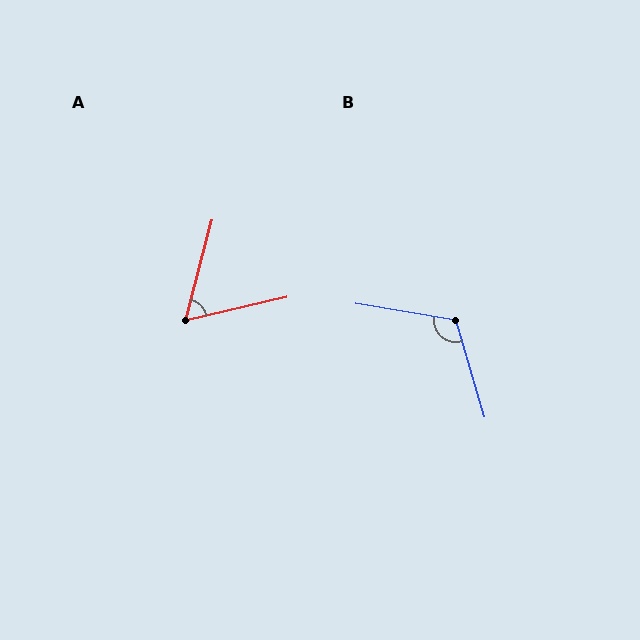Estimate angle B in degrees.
Approximately 116 degrees.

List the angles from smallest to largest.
A (62°), B (116°).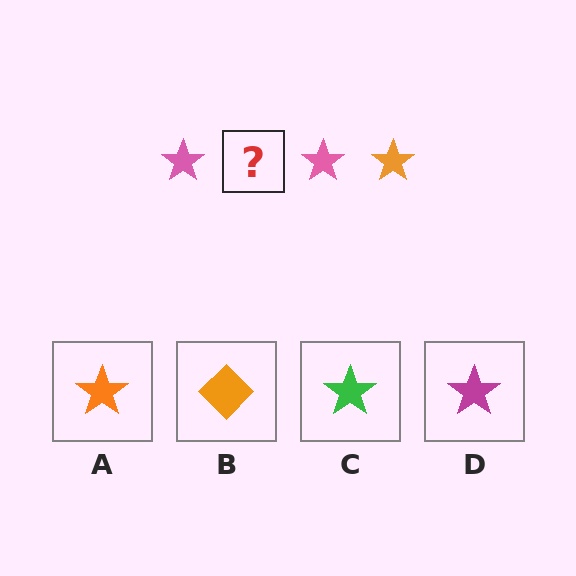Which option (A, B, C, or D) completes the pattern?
A.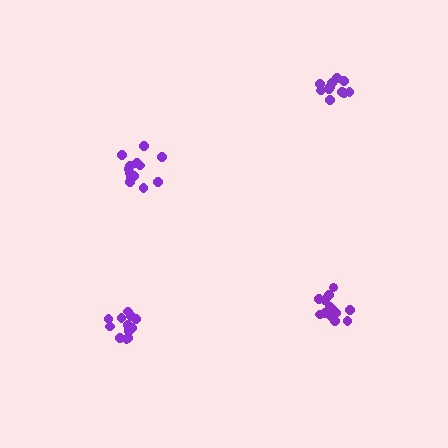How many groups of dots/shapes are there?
There are 4 groups.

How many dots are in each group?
Group 1: 13 dots, Group 2: 11 dots, Group 3: 15 dots, Group 4: 14 dots (53 total).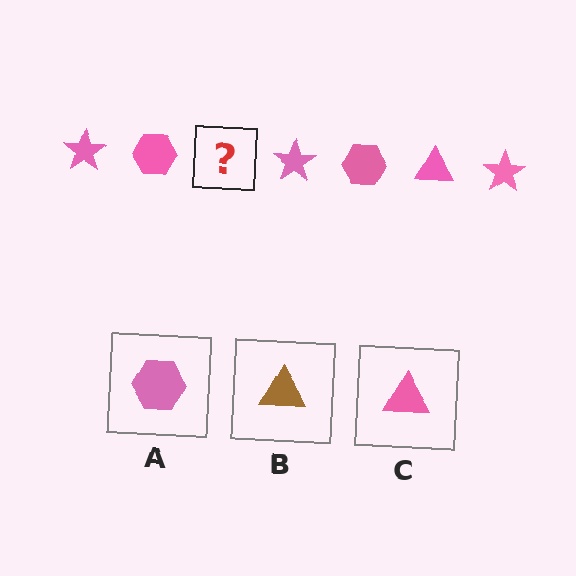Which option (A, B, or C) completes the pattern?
C.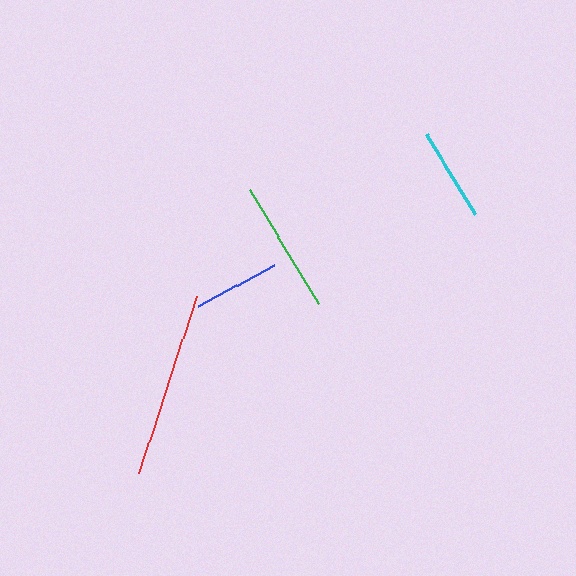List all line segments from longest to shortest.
From longest to shortest: red, green, cyan, blue.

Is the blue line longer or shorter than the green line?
The green line is longer than the blue line.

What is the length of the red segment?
The red segment is approximately 185 pixels long.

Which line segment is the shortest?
The blue line is the shortest at approximately 87 pixels.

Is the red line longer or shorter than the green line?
The red line is longer than the green line.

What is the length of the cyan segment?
The cyan segment is approximately 93 pixels long.